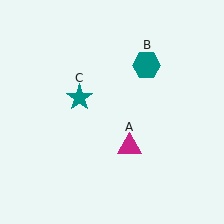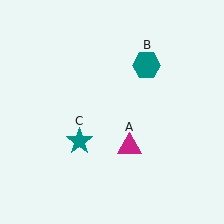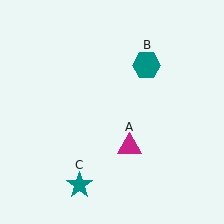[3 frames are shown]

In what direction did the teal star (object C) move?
The teal star (object C) moved down.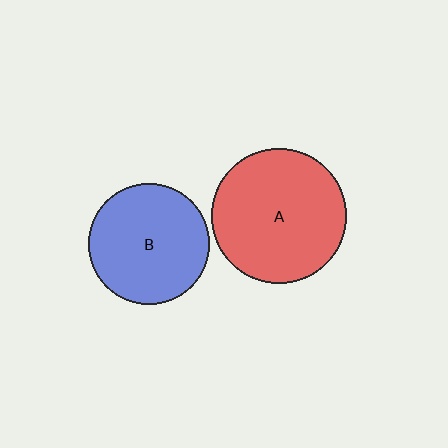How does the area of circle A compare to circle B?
Approximately 1.2 times.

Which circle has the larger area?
Circle A (red).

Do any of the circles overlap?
No, none of the circles overlap.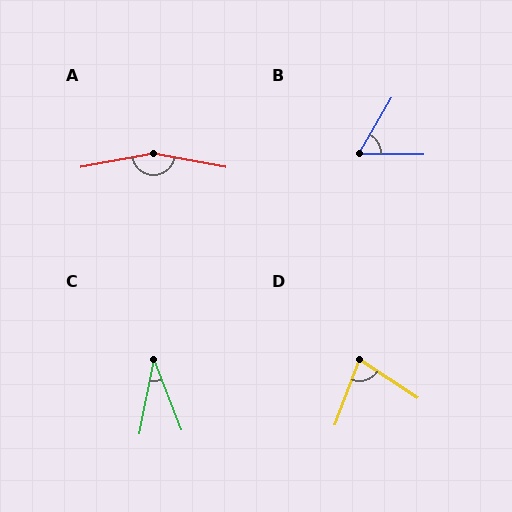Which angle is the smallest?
C, at approximately 32 degrees.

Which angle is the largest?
A, at approximately 159 degrees.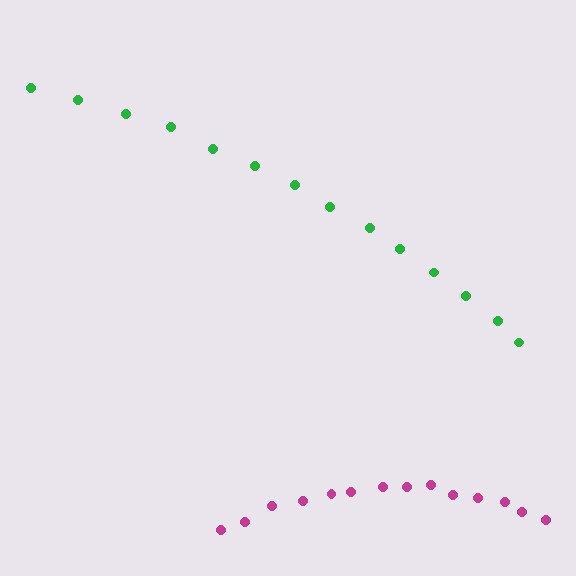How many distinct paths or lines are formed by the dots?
There are 2 distinct paths.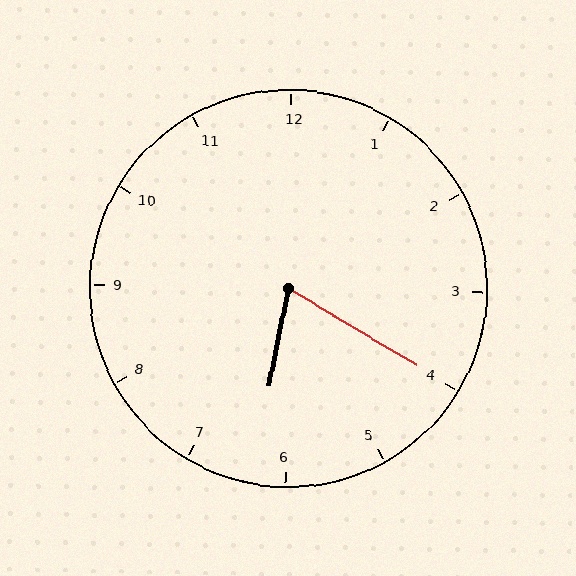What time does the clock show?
6:20.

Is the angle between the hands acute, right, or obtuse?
It is acute.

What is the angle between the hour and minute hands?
Approximately 70 degrees.